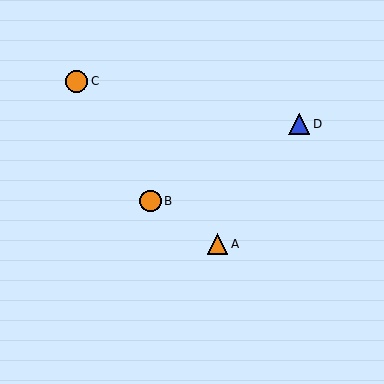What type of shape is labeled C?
Shape C is an orange circle.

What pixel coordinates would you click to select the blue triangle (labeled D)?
Click at (299, 124) to select the blue triangle D.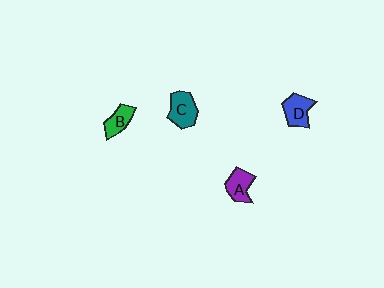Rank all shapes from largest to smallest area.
From largest to smallest: C (teal), D (blue), A (purple), B (green).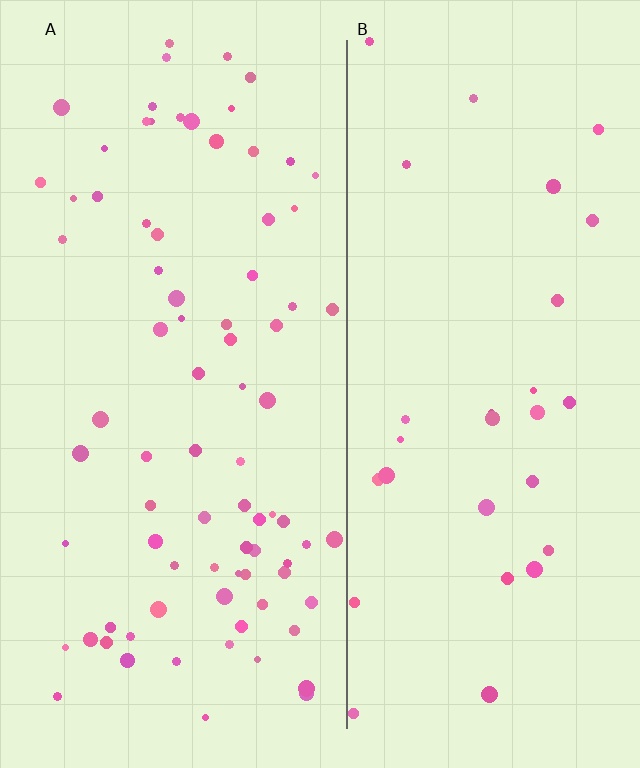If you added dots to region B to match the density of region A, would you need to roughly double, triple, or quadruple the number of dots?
Approximately triple.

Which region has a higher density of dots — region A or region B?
A (the left).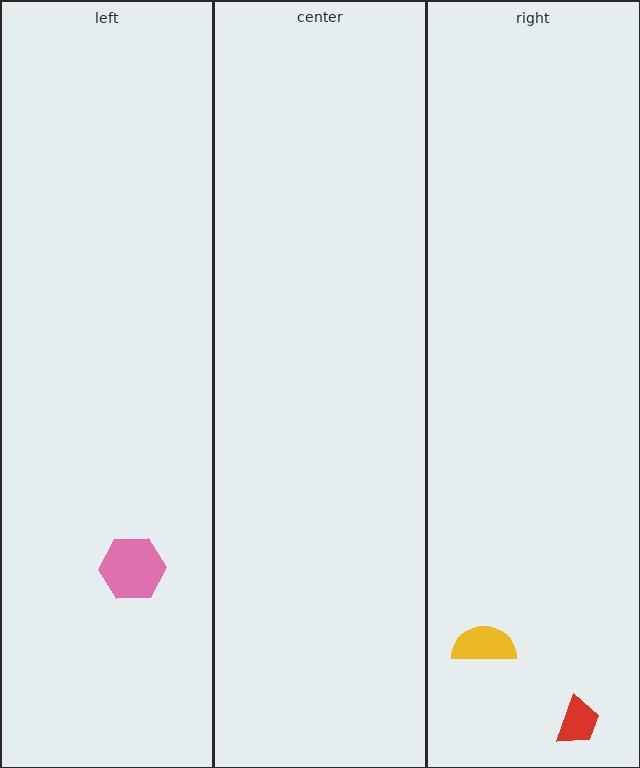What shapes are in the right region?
The red trapezoid, the yellow semicircle.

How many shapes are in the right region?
2.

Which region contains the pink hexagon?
The left region.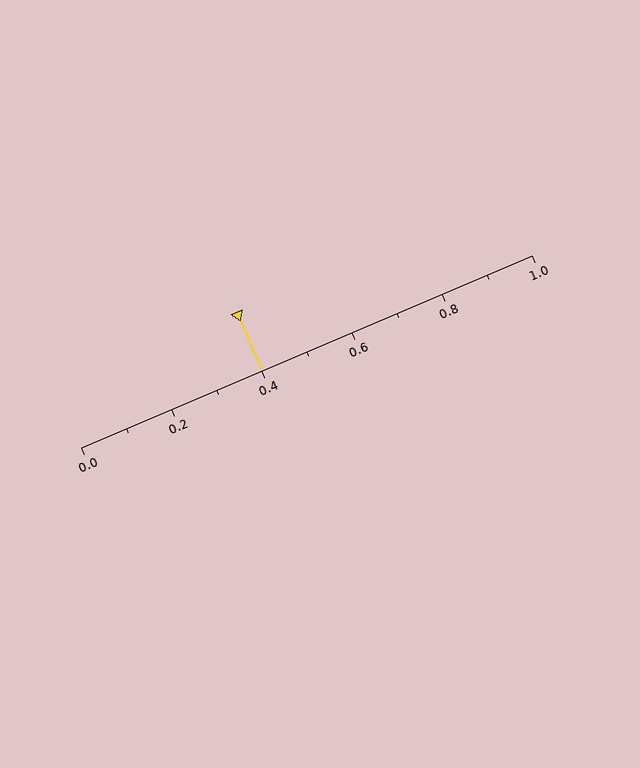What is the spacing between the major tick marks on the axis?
The major ticks are spaced 0.2 apart.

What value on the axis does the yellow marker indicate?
The marker indicates approximately 0.4.